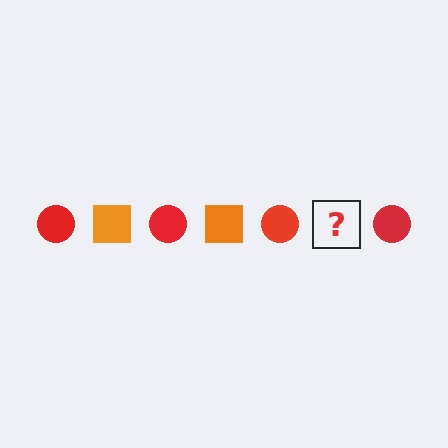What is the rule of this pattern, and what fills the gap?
The rule is that the pattern alternates between red circle and orange square. The gap should be filled with an orange square.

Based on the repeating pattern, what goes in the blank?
The blank should be an orange square.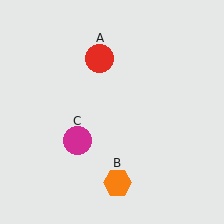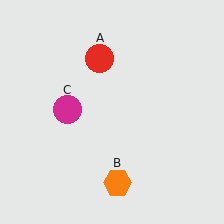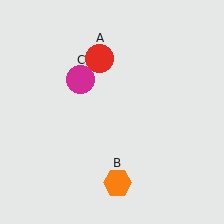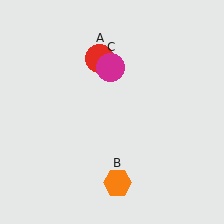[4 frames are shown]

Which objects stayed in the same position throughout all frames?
Red circle (object A) and orange hexagon (object B) remained stationary.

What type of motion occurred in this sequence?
The magenta circle (object C) rotated clockwise around the center of the scene.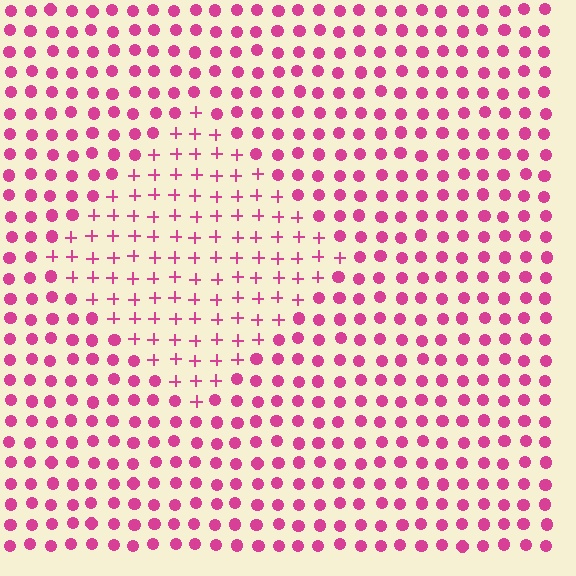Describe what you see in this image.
The image is filled with small magenta elements arranged in a uniform grid. A diamond-shaped region contains plus signs, while the surrounding area contains circles. The boundary is defined purely by the change in element shape.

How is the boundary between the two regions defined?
The boundary is defined by a change in element shape: plus signs inside vs. circles outside. All elements share the same color and spacing.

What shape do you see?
I see a diamond.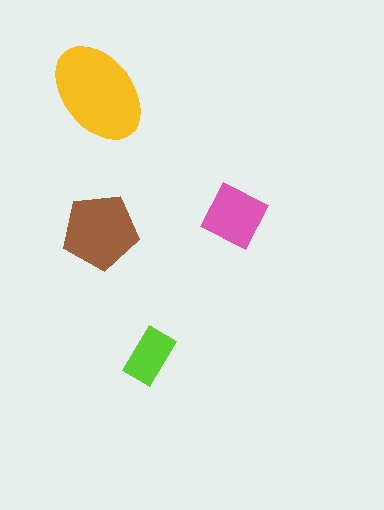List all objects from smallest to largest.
The lime rectangle, the pink square, the brown pentagon, the yellow ellipse.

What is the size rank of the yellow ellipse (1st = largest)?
1st.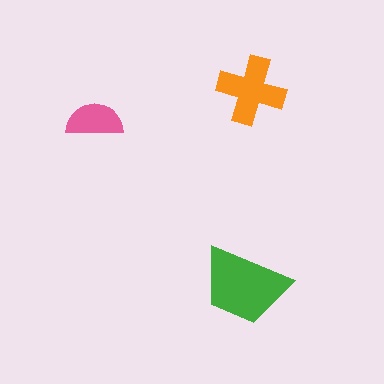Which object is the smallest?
The pink semicircle.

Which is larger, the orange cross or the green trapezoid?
The green trapezoid.